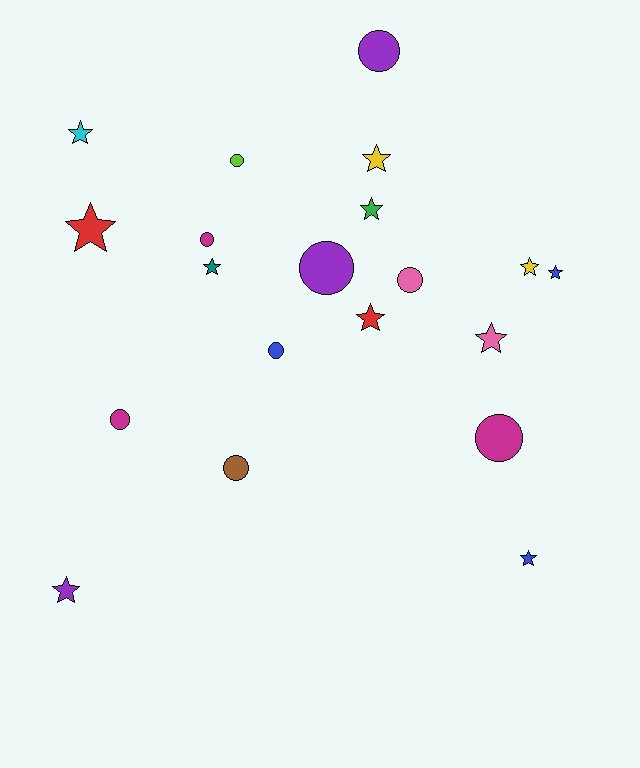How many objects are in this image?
There are 20 objects.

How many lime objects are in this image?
There is 1 lime object.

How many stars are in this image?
There are 11 stars.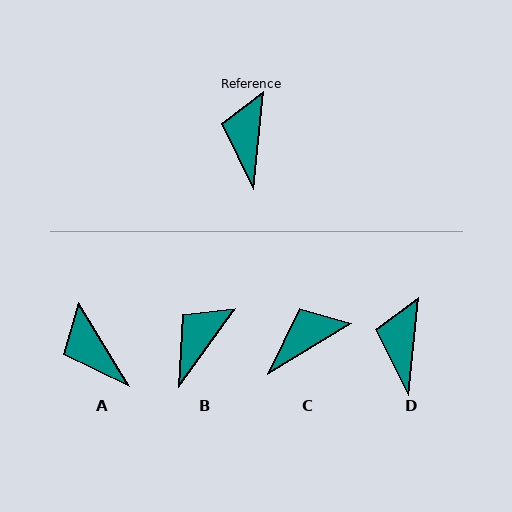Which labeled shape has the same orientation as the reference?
D.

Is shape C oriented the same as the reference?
No, it is off by about 53 degrees.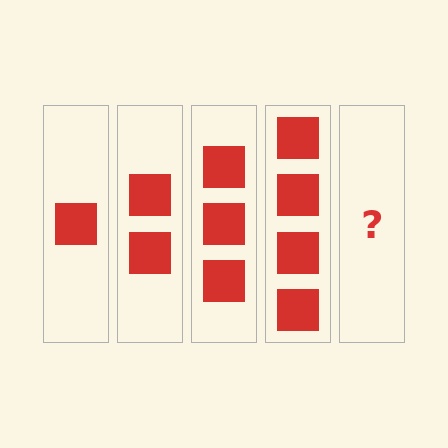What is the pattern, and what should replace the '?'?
The pattern is that each step adds one more square. The '?' should be 5 squares.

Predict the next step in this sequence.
The next step is 5 squares.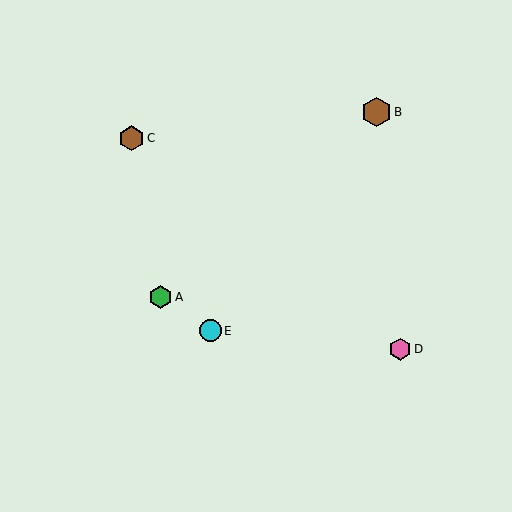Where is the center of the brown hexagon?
The center of the brown hexagon is at (377, 112).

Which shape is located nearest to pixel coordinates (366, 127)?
The brown hexagon (labeled B) at (377, 112) is nearest to that location.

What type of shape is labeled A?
Shape A is a green hexagon.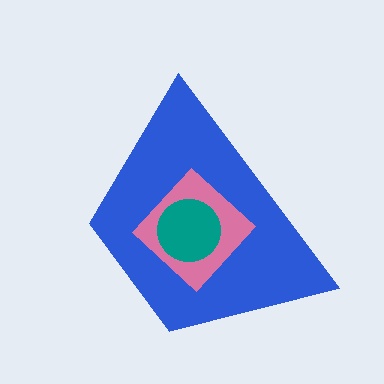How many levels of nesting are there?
3.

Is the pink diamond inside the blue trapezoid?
Yes.